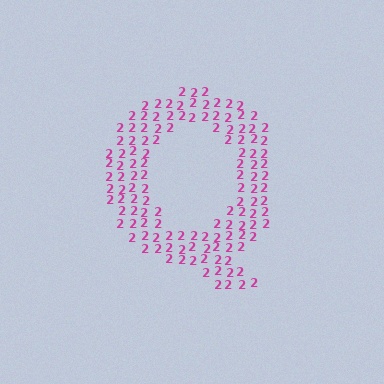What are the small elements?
The small elements are digit 2's.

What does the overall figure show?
The overall figure shows the letter Q.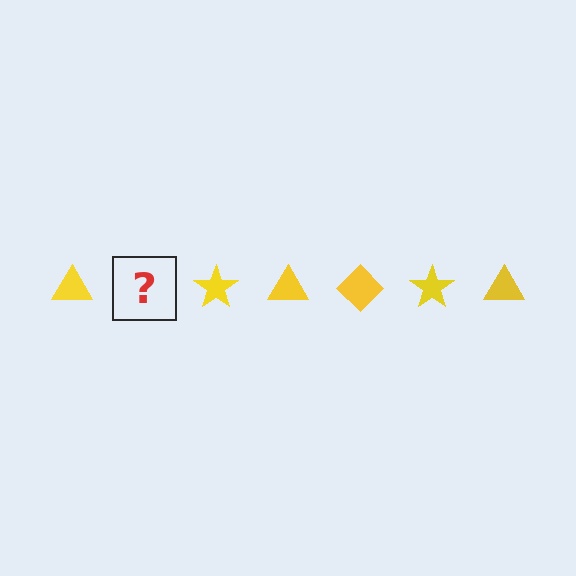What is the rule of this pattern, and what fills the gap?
The rule is that the pattern cycles through triangle, diamond, star shapes in yellow. The gap should be filled with a yellow diamond.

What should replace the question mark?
The question mark should be replaced with a yellow diamond.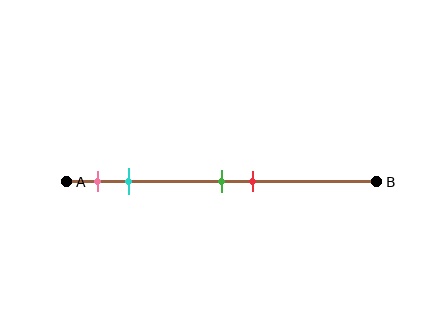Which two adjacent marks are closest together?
The green and red marks are the closest adjacent pair.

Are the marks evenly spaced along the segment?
No, the marks are not evenly spaced.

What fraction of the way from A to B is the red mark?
The red mark is approximately 60% (0.6) of the way from A to B.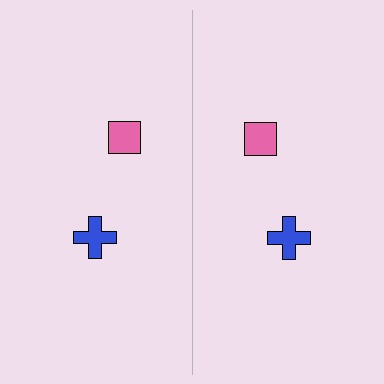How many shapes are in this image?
There are 4 shapes in this image.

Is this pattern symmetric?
Yes, this pattern has bilateral (reflection) symmetry.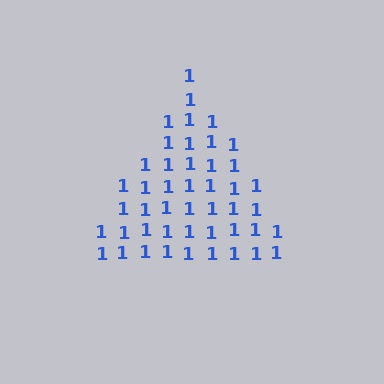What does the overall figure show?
The overall figure shows a triangle.